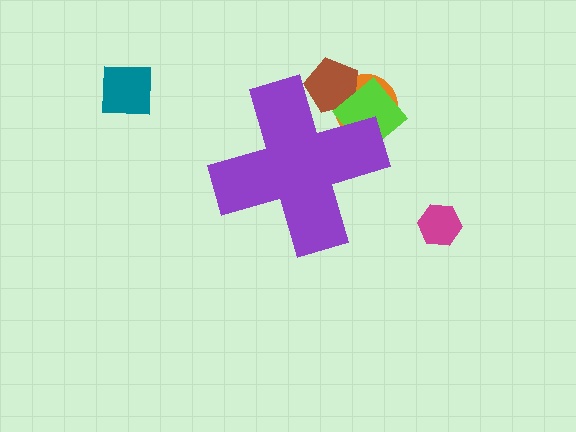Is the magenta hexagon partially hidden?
No, the magenta hexagon is fully visible.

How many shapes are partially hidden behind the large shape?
3 shapes are partially hidden.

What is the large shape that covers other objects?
A purple cross.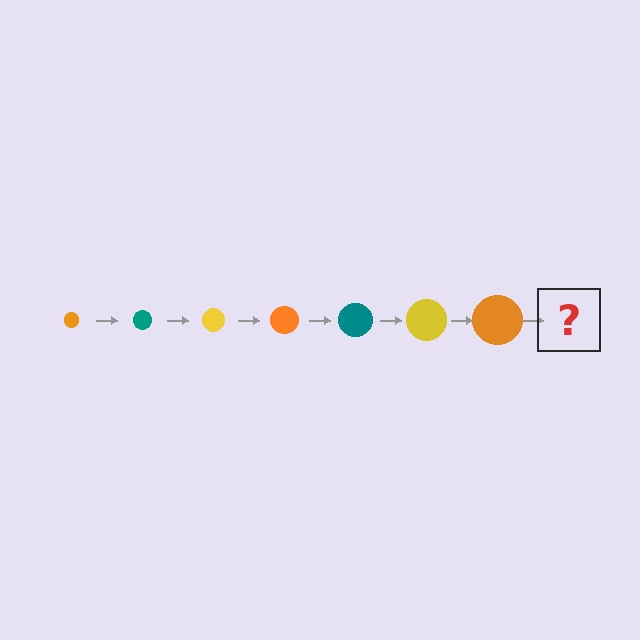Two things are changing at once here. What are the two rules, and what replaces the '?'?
The two rules are that the circle grows larger each step and the color cycles through orange, teal, and yellow. The '?' should be a teal circle, larger than the previous one.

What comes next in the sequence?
The next element should be a teal circle, larger than the previous one.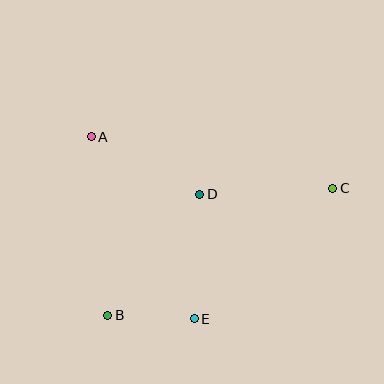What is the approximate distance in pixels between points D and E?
The distance between D and E is approximately 124 pixels.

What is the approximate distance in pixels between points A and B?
The distance between A and B is approximately 179 pixels.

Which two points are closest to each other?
Points B and E are closest to each other.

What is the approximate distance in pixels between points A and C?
The distance between A and C is approximately 247 pixels.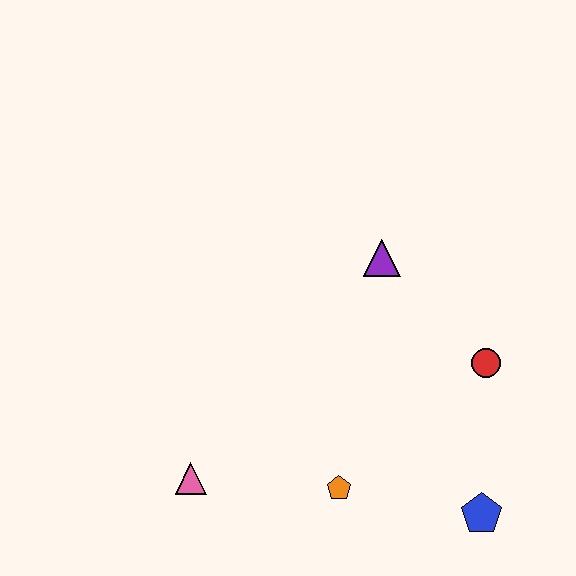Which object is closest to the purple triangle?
The red circle is closest to the purple triangle.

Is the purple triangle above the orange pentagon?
Yes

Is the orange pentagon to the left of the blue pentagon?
Yes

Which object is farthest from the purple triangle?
The pink triangle is farthest from the purple triangle.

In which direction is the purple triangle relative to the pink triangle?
The purple triangle is above the pink triangle.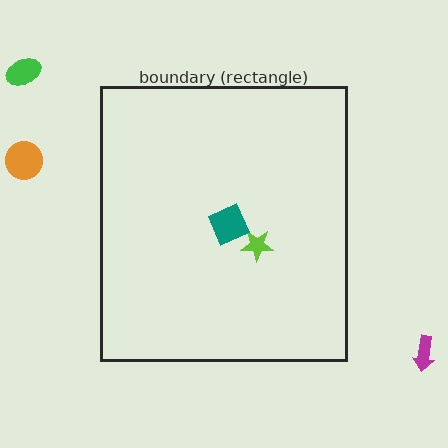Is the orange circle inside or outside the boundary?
Outside.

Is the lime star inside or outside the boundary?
Inside.